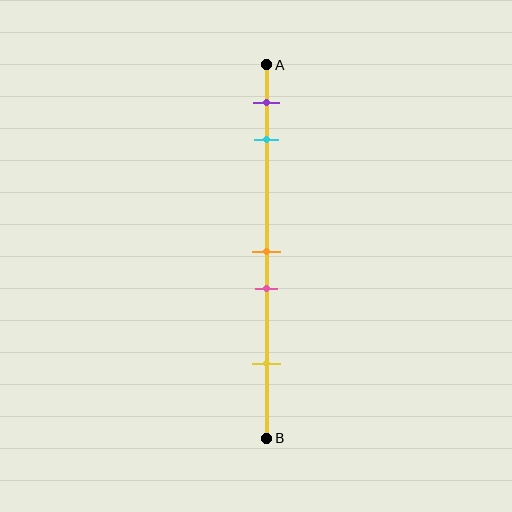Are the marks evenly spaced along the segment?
No, the marks are not evenly spaced.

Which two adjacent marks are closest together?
The orange and pink marks are the closest adjacent pair.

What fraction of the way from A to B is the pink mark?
The pink mark is approximately 60% (0.6) of the way from A to B.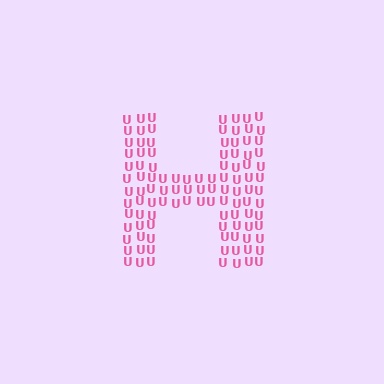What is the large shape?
The large shape is the letter H.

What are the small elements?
The small elements are letter U's.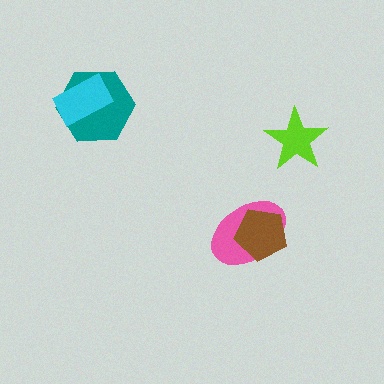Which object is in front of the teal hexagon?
The cyan rectangle is in front of the teal hexagon.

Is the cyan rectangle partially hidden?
No, no other shape covers it.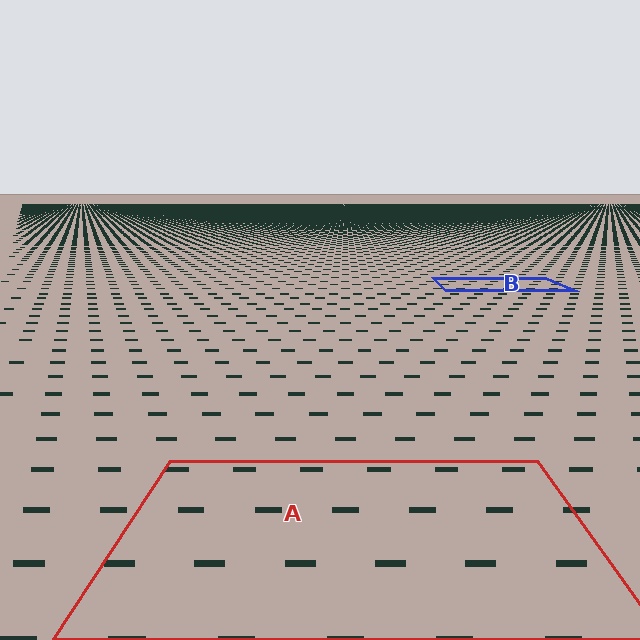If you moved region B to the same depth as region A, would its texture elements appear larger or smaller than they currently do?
They would appear larger. At a closer depth, the same texture elements are projected at a bigger on-screen size.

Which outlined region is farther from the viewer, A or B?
Region B is farther from the viewer — the texture elements inside it appear smaller and more densely packed.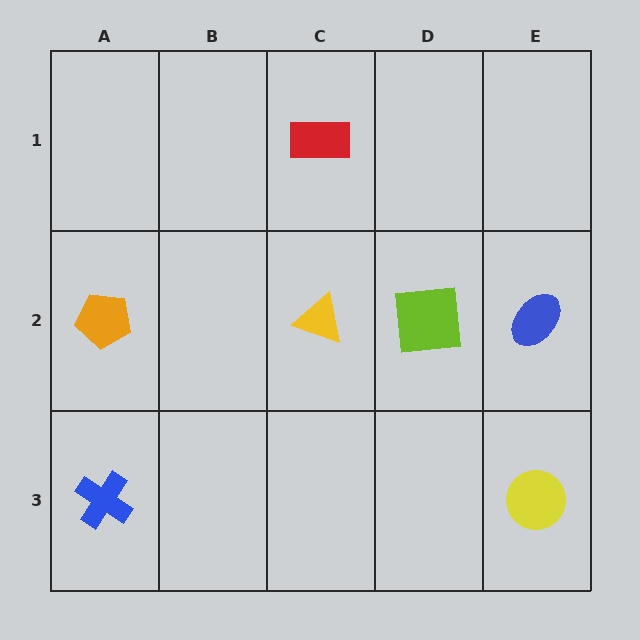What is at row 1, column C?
A red rectangle.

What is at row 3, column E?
A yellow circle.